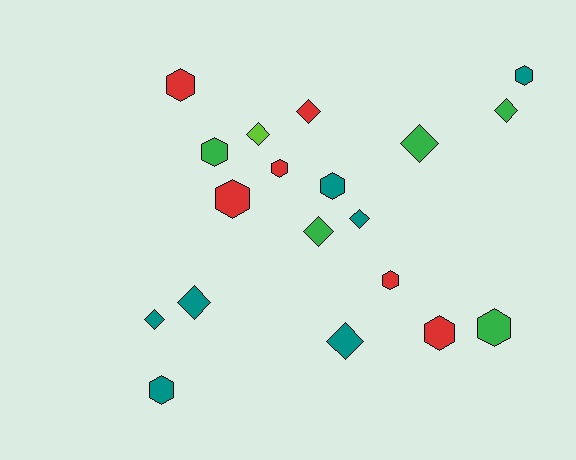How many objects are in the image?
There are 19 objects.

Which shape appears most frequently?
Hexagon, with 10 objects.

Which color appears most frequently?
Teal, with 7 objects.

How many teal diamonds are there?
There are 4 teal diamonds.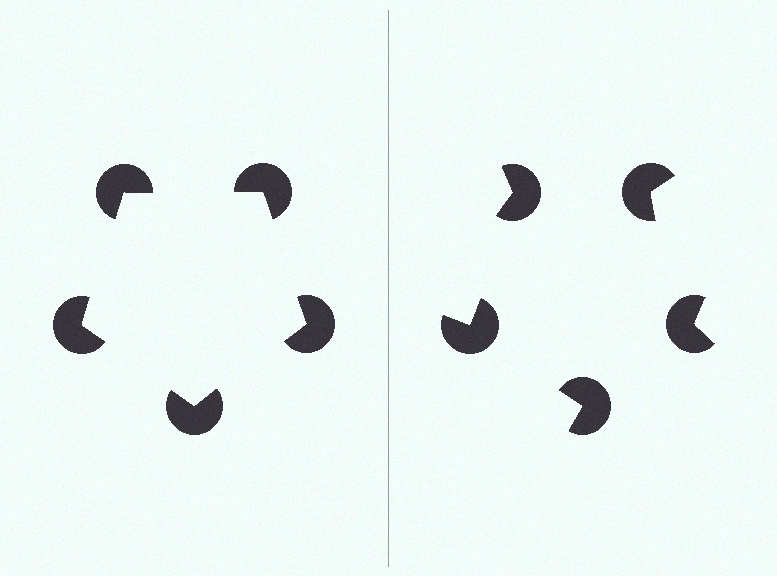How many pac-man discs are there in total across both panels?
10 — 5 on each side.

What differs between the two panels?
The pac-man discs are positioned identically on both sides; only the wedge orientations differ. On the left they align to a pentagon; on the right they are misaligned.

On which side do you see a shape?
An illusory pentagon appears on the left side. On the right side the wedge cuts are rotated, so no coherent shape forms.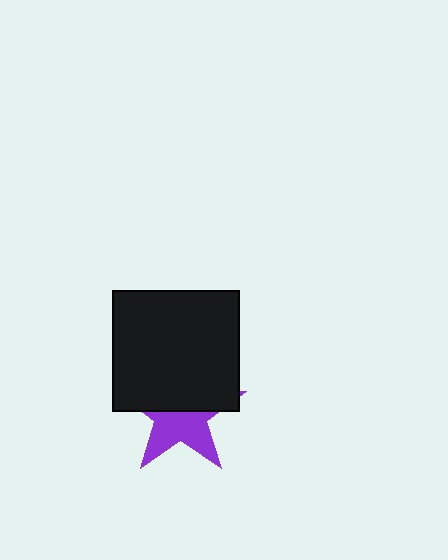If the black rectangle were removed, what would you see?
You would see the complete purple star.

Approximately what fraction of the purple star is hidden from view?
Roughly 51% of the purple star is hidden behind the black rectangle.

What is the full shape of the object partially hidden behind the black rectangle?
The partially hidden object is a purple star.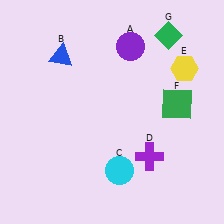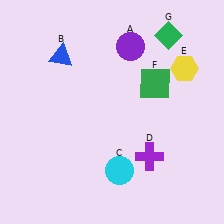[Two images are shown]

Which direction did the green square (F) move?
The green square (F) moved left.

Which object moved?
The green square (F) moved left.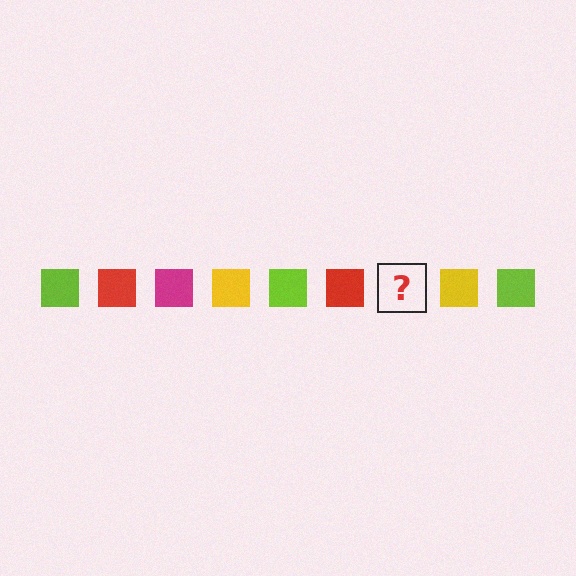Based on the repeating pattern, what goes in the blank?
The blank should be a magenta square.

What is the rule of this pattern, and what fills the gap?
The rule is that the pattern cycles through lime, red, magenta, yellow squares. The gap should be filled with a magenta square.